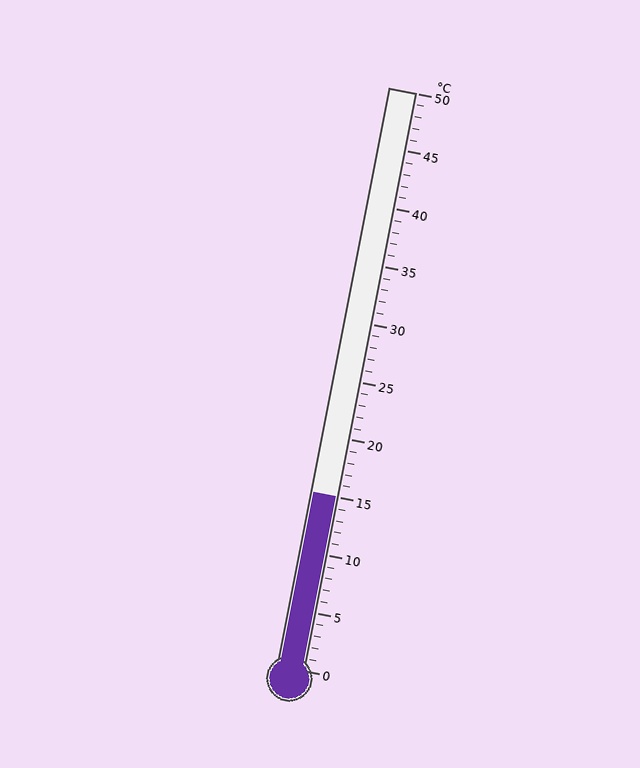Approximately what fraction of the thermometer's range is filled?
The thermometer is filled to approximately 30% of its range.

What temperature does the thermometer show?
The thermometer shows approximately 15°C.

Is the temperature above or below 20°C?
The temperature is below 20°C.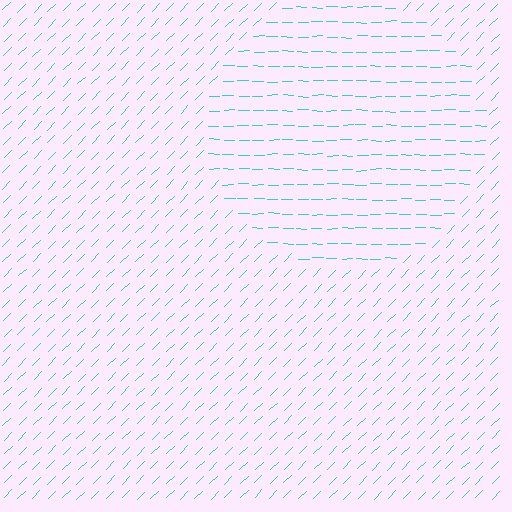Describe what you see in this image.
The image is filled with small cyan line segments. A circle region in the image has lines oriented differently from the surrounding lines, creating a visible texture boundary.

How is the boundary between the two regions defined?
The boundary is defined purely by a change in line orientation (approximately 45 degrees difference). All lines are the same color and thickness.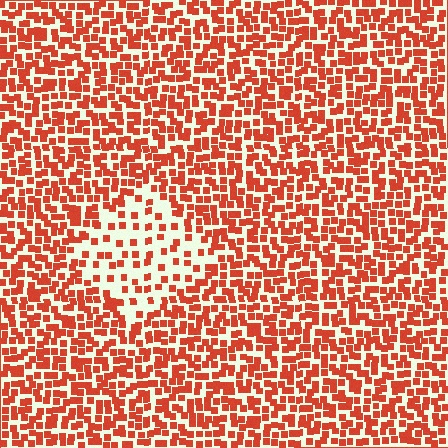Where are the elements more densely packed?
The elements are more densely packed outside the diamond boundary.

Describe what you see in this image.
The image contains small red elements arranged at two different densities. A diamond-shaped region is visible where the elements are less densely packed than the surrounding area.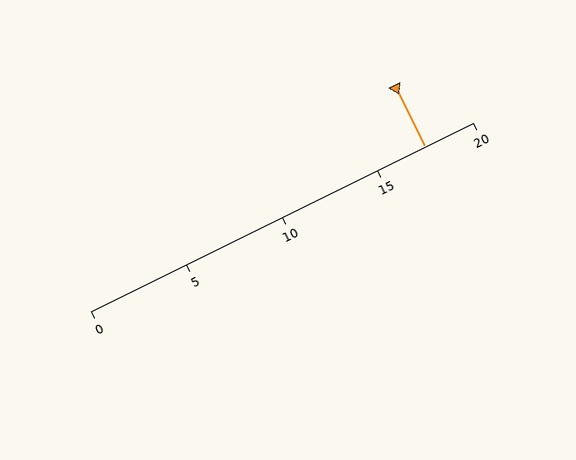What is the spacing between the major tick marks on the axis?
The major ticks are spaced 5 apart.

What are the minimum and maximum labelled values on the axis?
The axis runs from 0 to 20.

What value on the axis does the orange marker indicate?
The marker indicates approximately 17.5.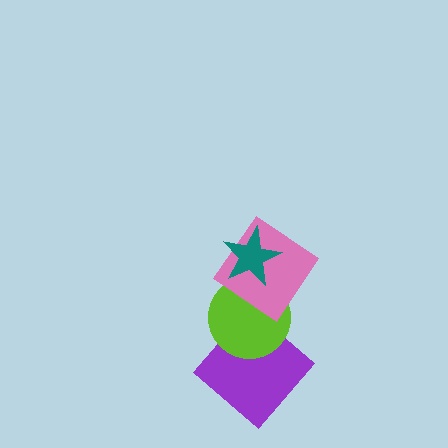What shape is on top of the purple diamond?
The lime circle is on top of the purple diamond.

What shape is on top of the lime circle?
The pink diamond is on top of the lime circle.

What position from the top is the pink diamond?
The pink diamond is 2nd from the top.